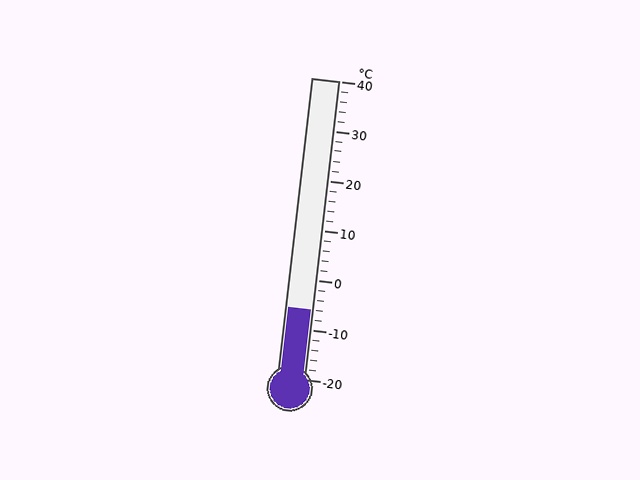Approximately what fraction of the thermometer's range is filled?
The thermometer is filled to approximately 25% of its range.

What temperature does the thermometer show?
The thermometer shows approximately -6°C.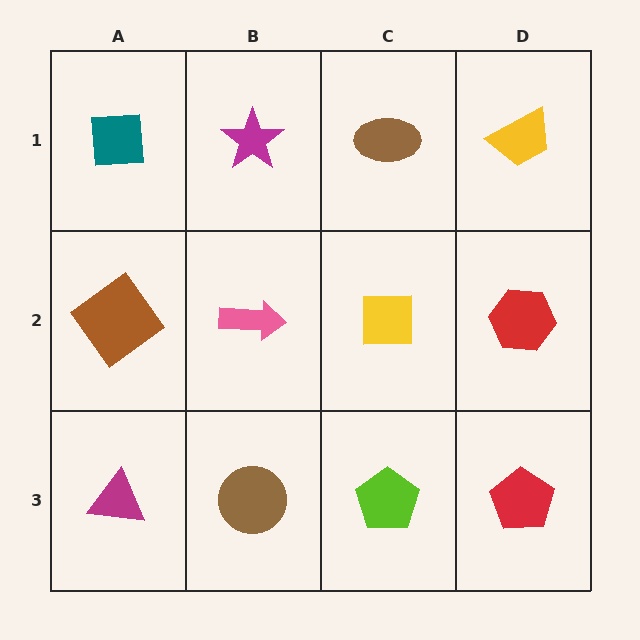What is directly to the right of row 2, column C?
A red hexagon.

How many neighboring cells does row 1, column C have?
3.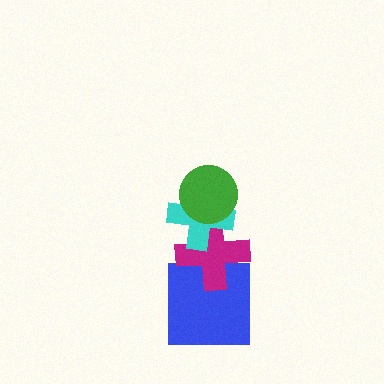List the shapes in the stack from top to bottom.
From top to bottom: the green circle, the cyan cross, the magenta cross, the blue square.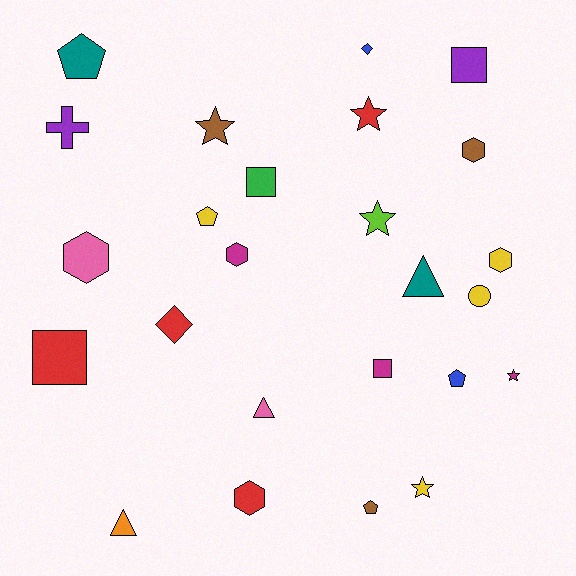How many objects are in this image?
There are 25 objects.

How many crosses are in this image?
There is 1 cross.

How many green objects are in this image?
There is 1 green object.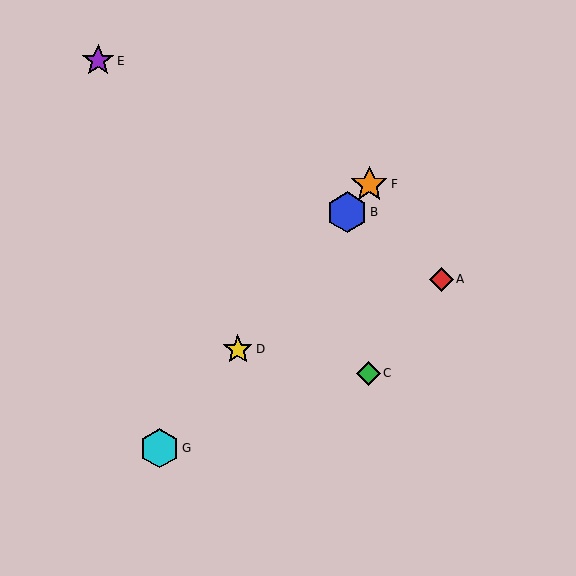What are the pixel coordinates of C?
Object C is at (369, 373).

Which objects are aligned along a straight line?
Objects B, D, F, G are aligned along a straight line.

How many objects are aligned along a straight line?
4 objects (B, D, F, G) are aligned along a straight line.